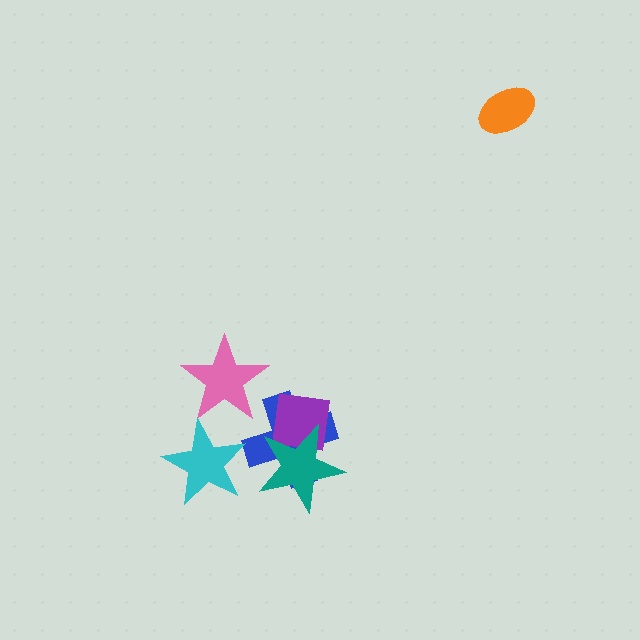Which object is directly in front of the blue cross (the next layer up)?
The purple square is directly in front of the blue cross.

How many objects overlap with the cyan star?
0 objects overlap with the cyan star.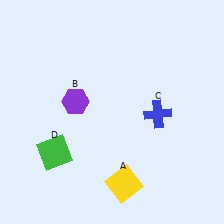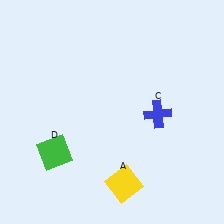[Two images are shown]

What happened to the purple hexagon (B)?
The purple hexagon (B) was removed in Image 2. It was in the top-left area of Image 1.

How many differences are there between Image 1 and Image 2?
There is 1 difference between the two images.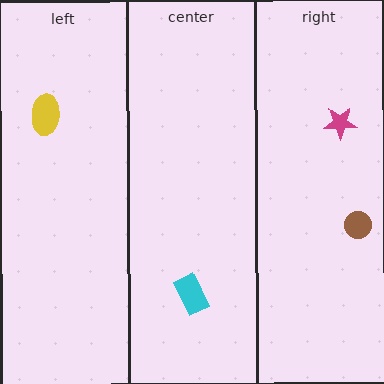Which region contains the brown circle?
The right region.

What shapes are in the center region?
The cyan rectangle.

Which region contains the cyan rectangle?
The center region.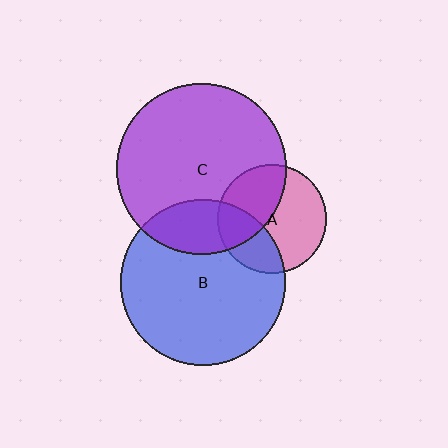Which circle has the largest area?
Circle C (purple).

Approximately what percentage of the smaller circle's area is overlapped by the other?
Approximately 30%.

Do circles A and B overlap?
Yes.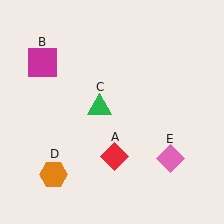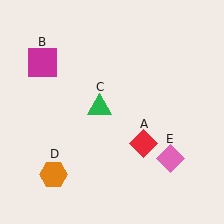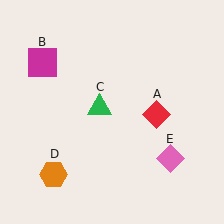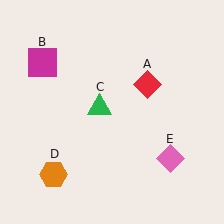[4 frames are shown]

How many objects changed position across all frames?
1 object changed position: red diamond (object A).